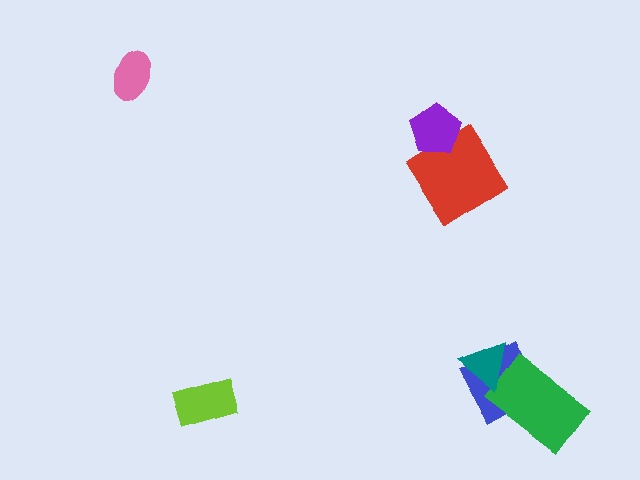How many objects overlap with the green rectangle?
2 objects overlap with the green rectangle.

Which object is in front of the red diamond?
The purple pentagon is in front of the red diamond.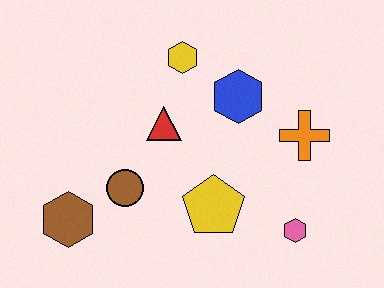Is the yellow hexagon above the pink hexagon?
Yes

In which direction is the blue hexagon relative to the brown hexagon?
The blue hexagon is to the right of the brown hexagon.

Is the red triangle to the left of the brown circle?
No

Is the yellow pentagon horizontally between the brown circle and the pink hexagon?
Yes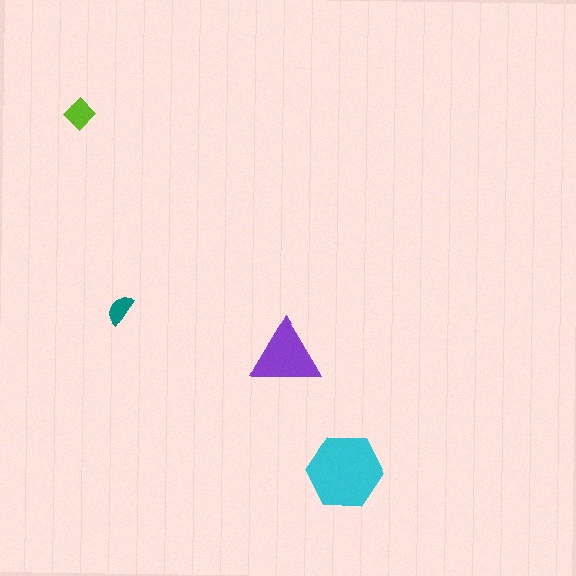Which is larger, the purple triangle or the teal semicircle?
The purple triangle.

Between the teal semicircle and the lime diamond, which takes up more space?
The lime diamond.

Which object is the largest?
The cyan hexagon.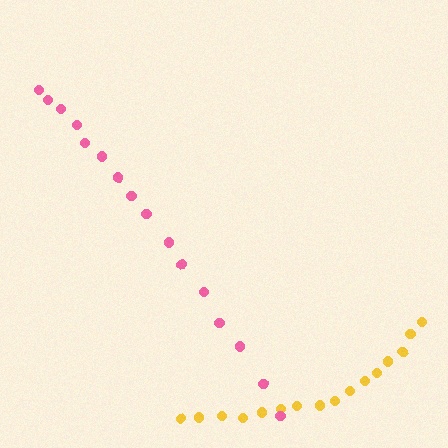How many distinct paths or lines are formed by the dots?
There are 2 distinct paths.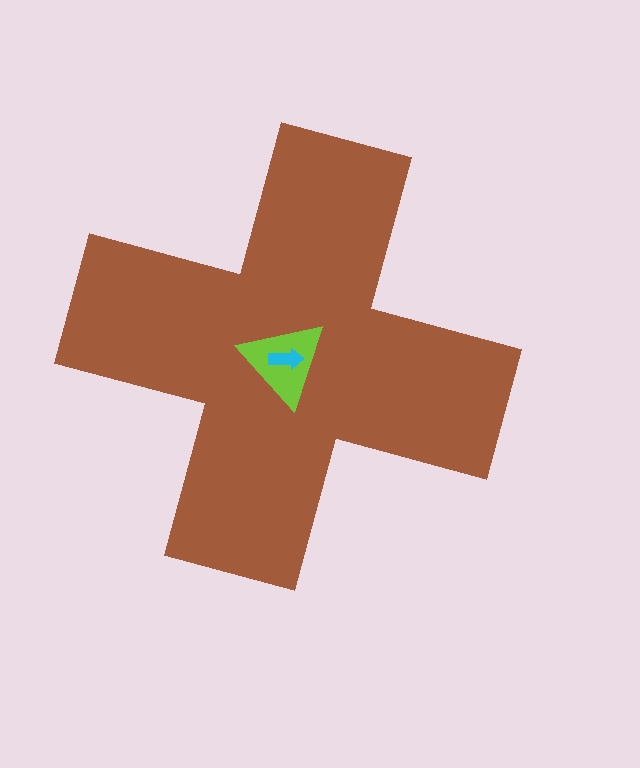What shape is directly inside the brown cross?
The lime triangle.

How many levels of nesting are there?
3.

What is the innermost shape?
The cyan arrow.